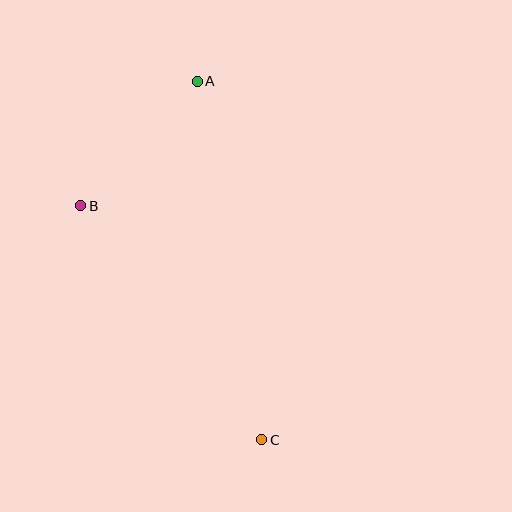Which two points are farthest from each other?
Points A and C are farthest from each other.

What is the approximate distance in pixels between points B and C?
The distance between B and C is approximately 296 pixels.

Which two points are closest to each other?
Points A and B are closest to each other.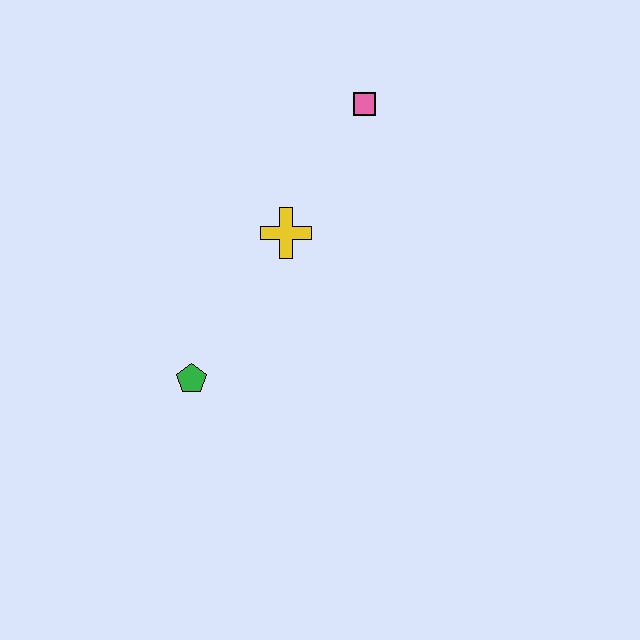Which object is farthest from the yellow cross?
The green pentagon is farthest from the yellow cross.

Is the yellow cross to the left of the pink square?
Yes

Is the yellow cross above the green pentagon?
Yes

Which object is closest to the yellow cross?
The pink square is closest to the yellow cross.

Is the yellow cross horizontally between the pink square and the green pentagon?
Yes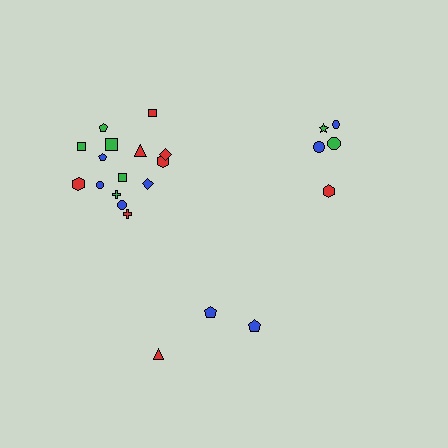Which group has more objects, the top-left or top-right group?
The top-left group.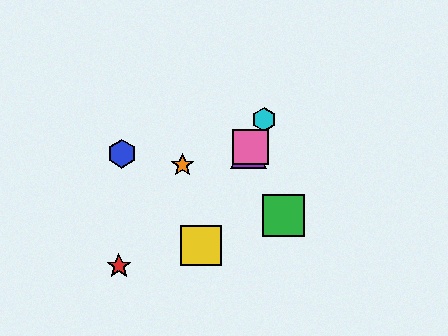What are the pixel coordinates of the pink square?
The pink square is at (250, 147).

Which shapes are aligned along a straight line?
The yellow square, the purple triangle, the cyan hexagon, the pink square are aligned along a straight line.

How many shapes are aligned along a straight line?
4 shapes (the yellow square, the purple triangle, the cyan hexagon, the pink square) are aligned along a straight line.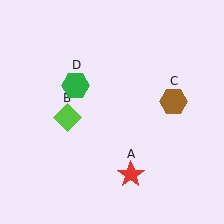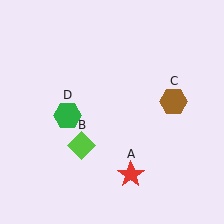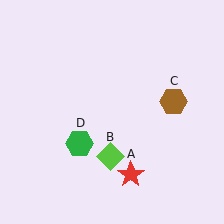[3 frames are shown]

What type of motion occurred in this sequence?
The lime diamond (object B), green hexagon (object D) rotated counterclockwise around the center of the scene.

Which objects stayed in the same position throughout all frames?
Red star (object A) and brown hexagon (object C) remained stationary.